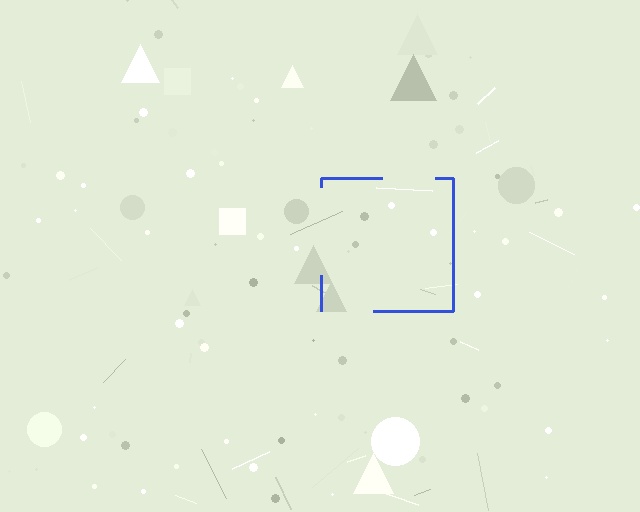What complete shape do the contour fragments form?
The contour fragments form a square.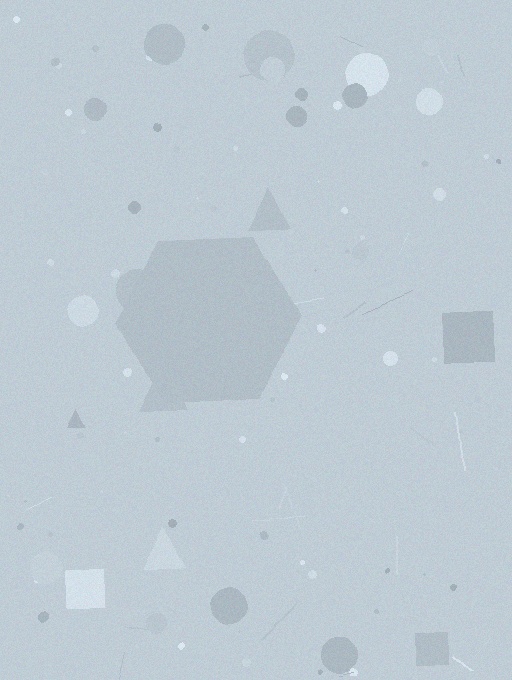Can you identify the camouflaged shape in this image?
The camouflaged shape is a hexagon.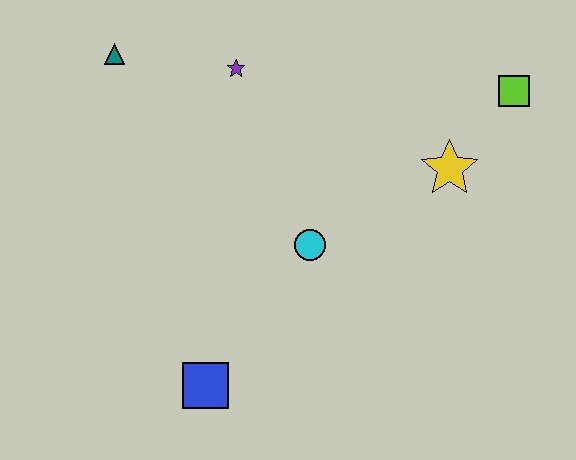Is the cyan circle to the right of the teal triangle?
Yes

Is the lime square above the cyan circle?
Yes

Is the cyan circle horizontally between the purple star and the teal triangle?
No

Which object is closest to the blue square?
The cyan circle is closest to the blue square.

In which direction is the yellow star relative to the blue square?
The yellow star is to the right of the blue square.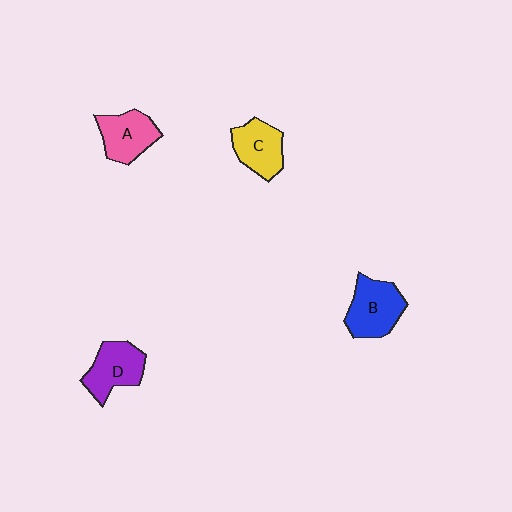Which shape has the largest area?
Shape B (blue).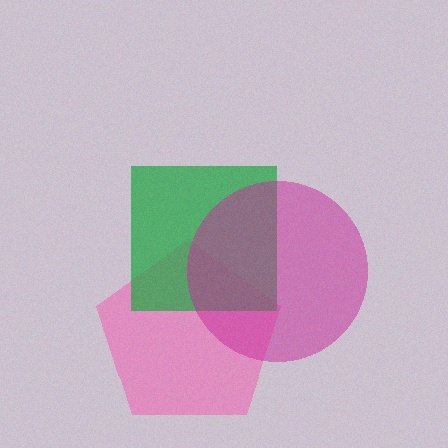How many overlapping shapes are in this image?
There are 3 overlapping shapes in the image.